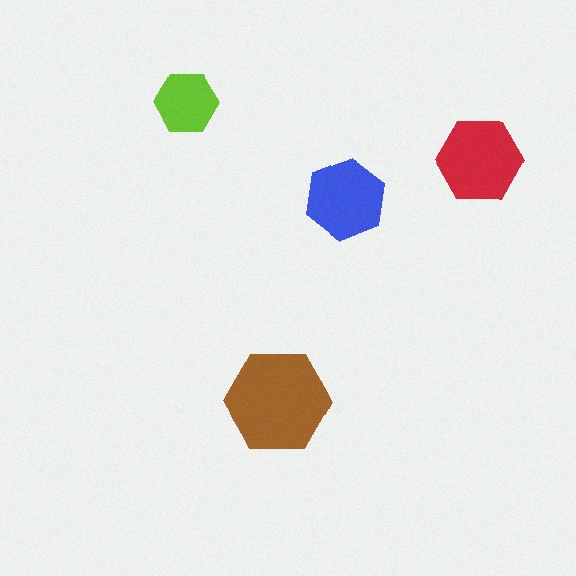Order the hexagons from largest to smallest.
the brown one, the red one, the blue one, the lime one.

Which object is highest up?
The lime hexagon is topmost.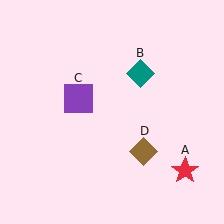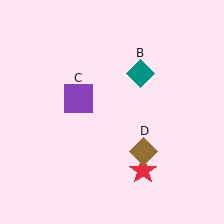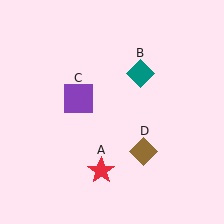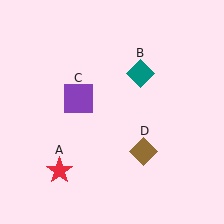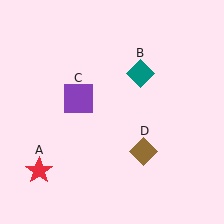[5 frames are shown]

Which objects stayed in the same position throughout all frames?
Teal diamond (object B) and purple square (object C) and brown diamond (object D) remained stationary.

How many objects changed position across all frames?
1 object changed position: red star (object A).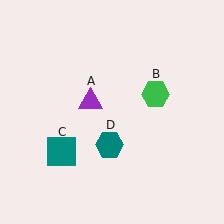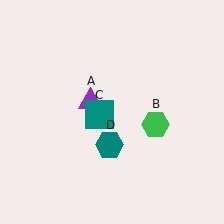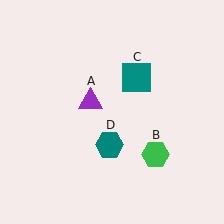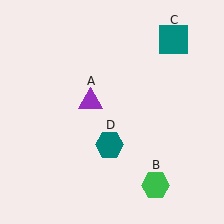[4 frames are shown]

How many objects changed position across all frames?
2 objects changed position: green hexagon (object B), teal square (object C).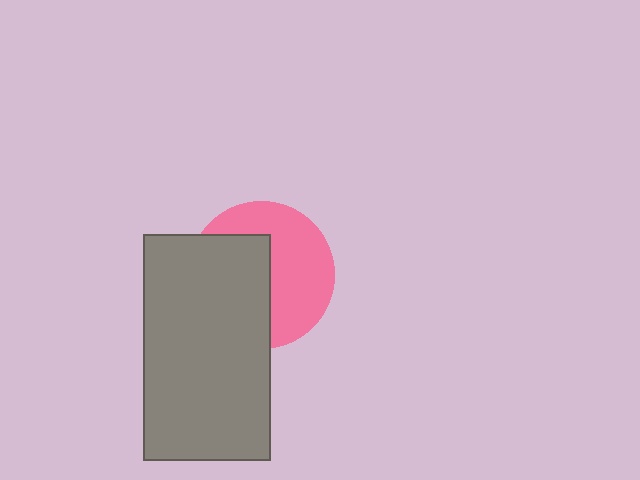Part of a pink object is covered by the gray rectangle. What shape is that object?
It is a circle.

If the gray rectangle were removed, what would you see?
You would see the complete pink circle.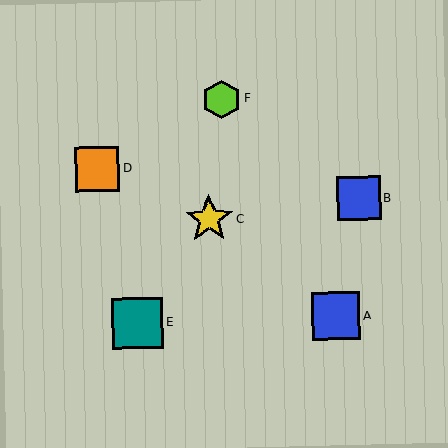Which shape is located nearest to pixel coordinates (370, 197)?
The blue square (labeled B) at (359, 199) is nearest to that location.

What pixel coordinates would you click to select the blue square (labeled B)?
Click at (359, 199) to select the blue square B.